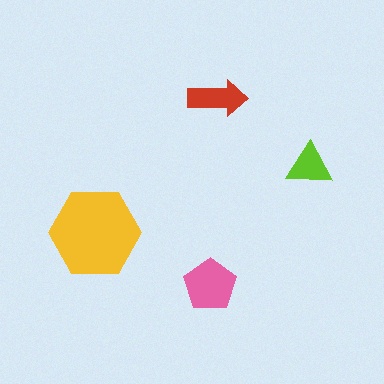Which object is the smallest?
The lime triangle.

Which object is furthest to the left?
The yellow hexagon is leftmost.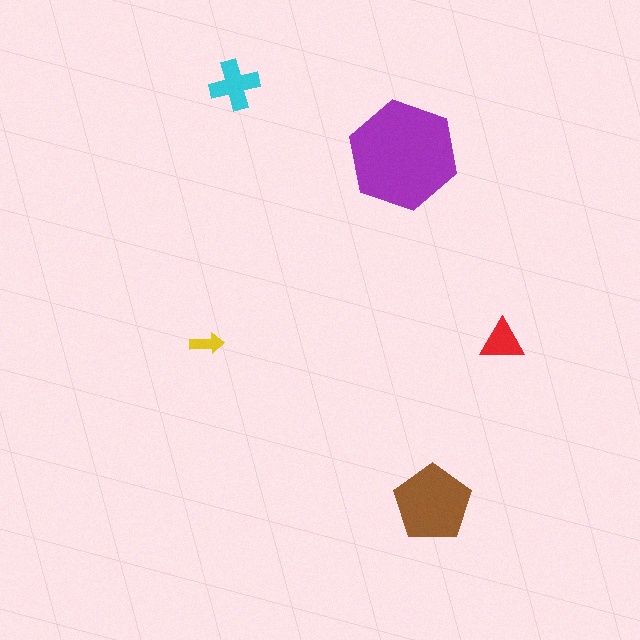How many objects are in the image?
There are 5 objects in the image.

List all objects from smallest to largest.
The yellow arrow, the red triangle, the cyan cross, the brown pentagon, the purple hexagon.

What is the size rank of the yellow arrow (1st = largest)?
5th.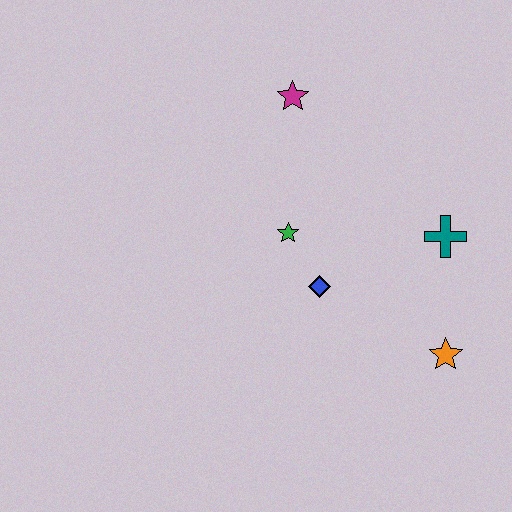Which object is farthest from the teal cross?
The magenta star is farthest from the teal cross.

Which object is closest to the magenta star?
The green star is closest to the magenta star.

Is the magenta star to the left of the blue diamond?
Yes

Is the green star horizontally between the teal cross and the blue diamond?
No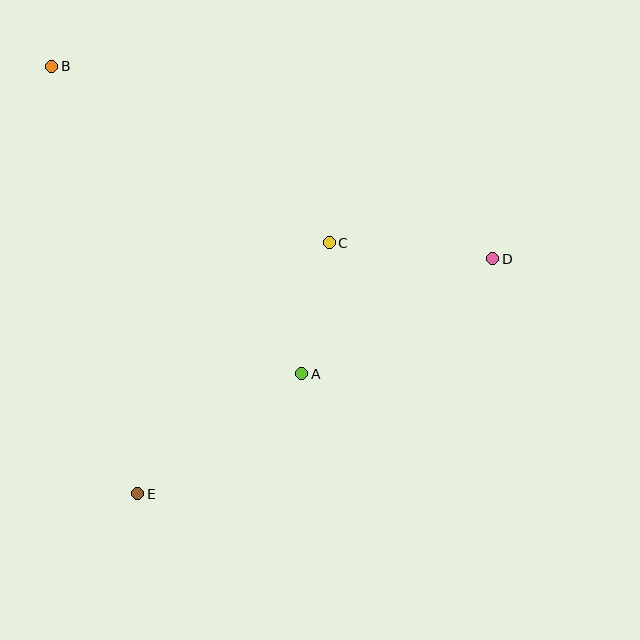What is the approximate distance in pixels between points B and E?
The distance between B and E is approximately 436 pixels.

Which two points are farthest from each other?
Points B and D are farthest from each other.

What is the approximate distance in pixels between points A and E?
The distance between A and E is approximately 203 pixels.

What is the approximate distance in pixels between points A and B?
The distance between A and B is approximately 396 pixels.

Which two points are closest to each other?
Points A and C are closest to each other.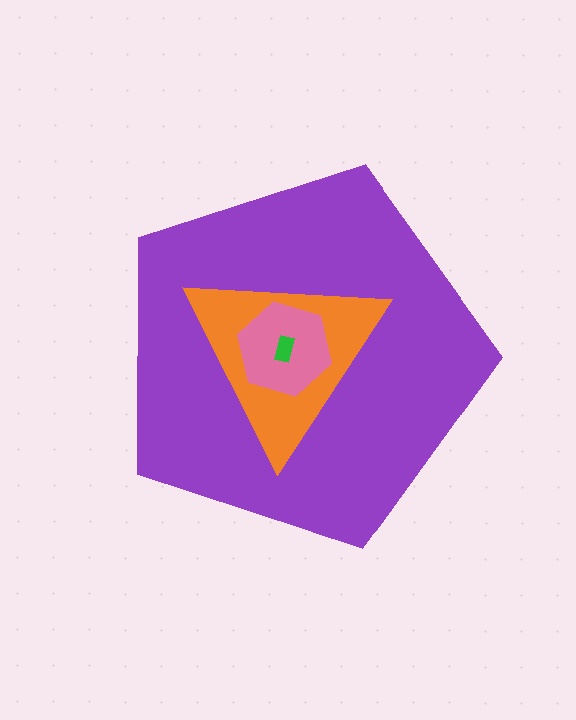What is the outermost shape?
The purple pentagon.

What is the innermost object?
The green rectangle.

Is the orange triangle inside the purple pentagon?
Yes.